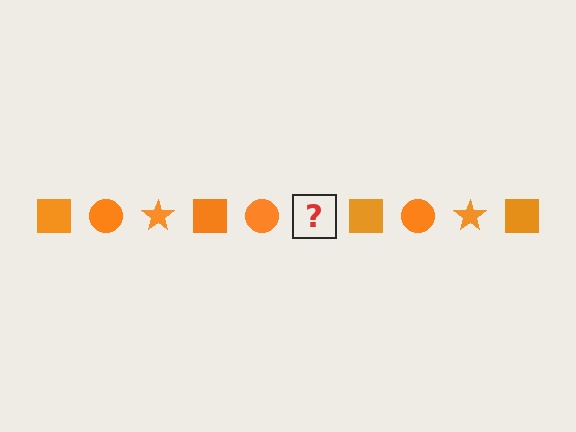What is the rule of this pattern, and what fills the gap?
The rule is that the pattern cycles through square, circle, star shapes in orange. The gap should be filled with an orange star.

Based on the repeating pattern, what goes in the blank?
The blank should be an orange star.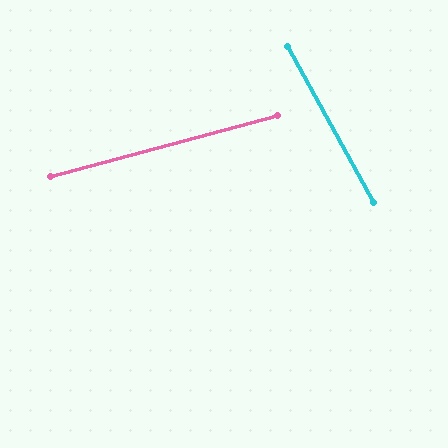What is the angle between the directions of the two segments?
Approximately 76 degrees.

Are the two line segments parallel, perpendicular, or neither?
Neither parallel nor perpendicular — they differ by about 76°.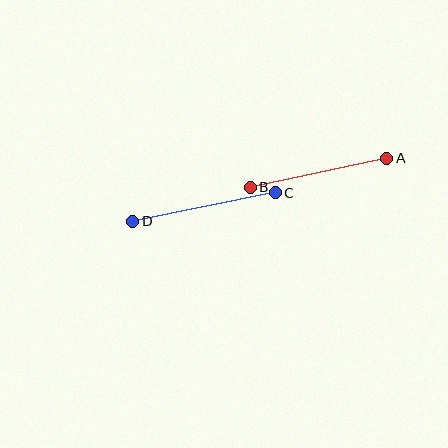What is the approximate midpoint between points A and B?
The midpoint is at approximately (319, 173) pixels.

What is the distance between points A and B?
The distance is approximately 139 pixels.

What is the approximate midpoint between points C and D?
The midpoint is at approximately (204, 207) pixels.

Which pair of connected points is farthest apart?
Points C and D are farthest apart.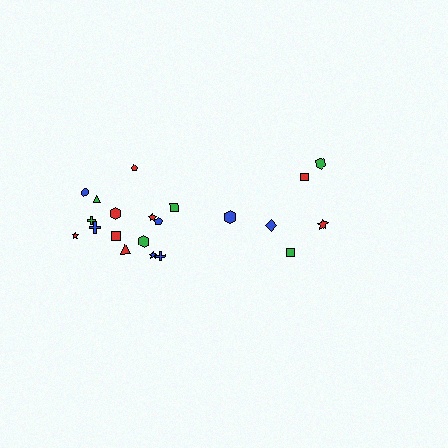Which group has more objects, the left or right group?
The left group.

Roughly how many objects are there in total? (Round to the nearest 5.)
Roughly 20 objects in total.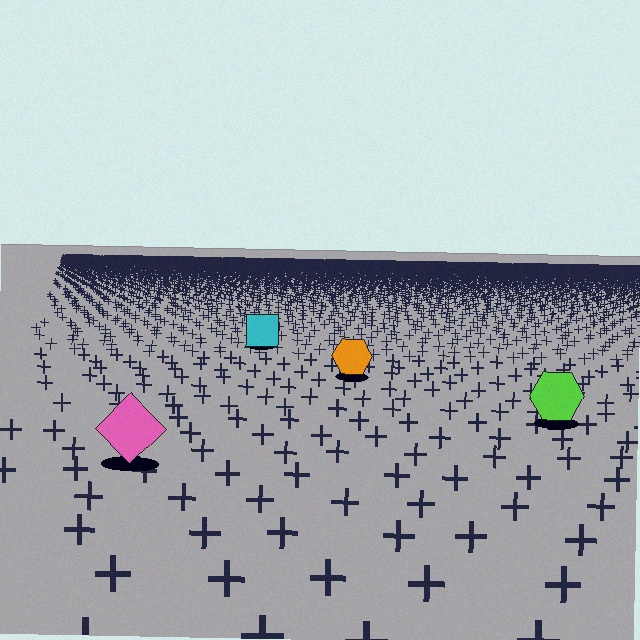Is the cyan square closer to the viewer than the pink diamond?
No. The pink diamond is closer — you can tell from the texture gradient: the ground texture is coarser near it.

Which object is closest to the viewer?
The pink diamond is closest. The texture marks near it are larger and more spread out.